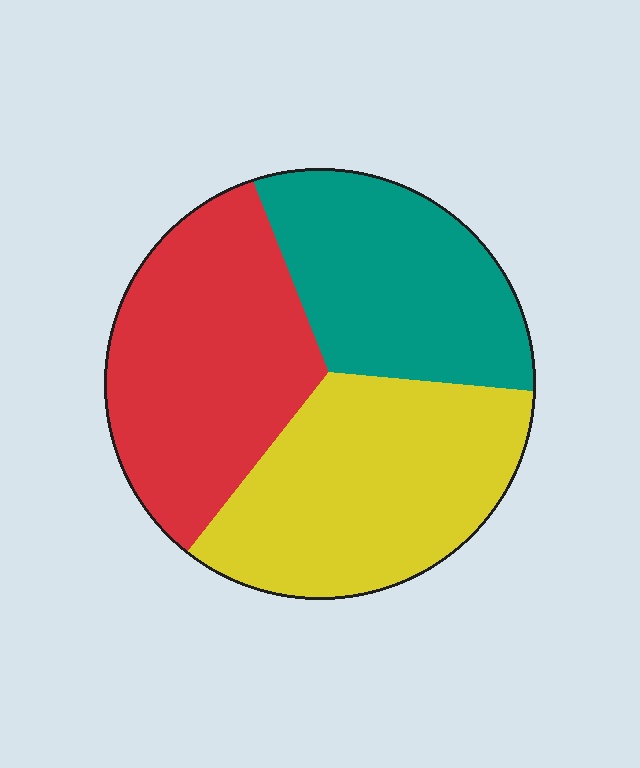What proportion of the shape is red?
Red covers 35% of the shape.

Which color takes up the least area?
Teal, at roughly 30%.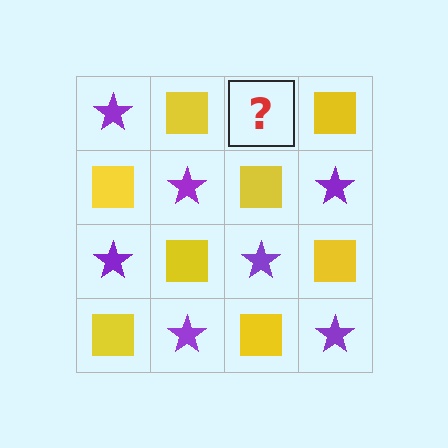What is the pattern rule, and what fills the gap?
The rule is that it alternates purple star and yellow square in a checkerboard pattern. The gap should be filled with a purple star.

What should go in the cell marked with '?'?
The missing cell should contain a purple star.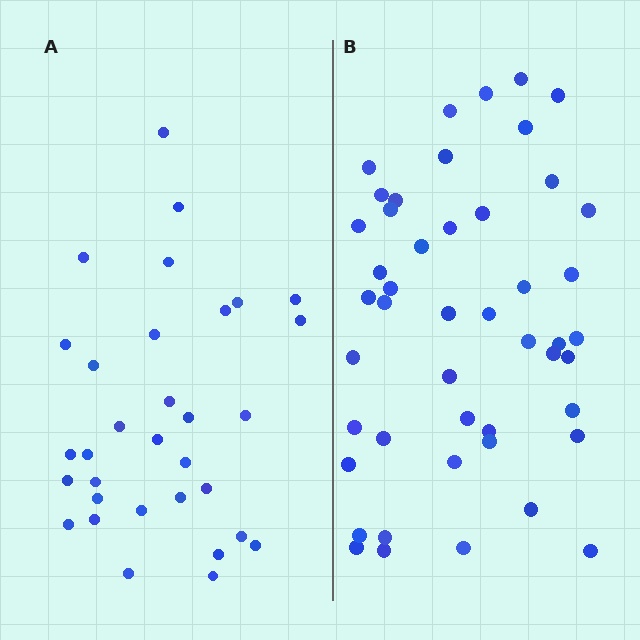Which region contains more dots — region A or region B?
Region B (the right region) has more dots.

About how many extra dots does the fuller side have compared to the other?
Region B has approximately 15 more dots than region A.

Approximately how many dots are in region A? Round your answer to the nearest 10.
About 30 dots. (The exact count is 32, which rounds to 30.)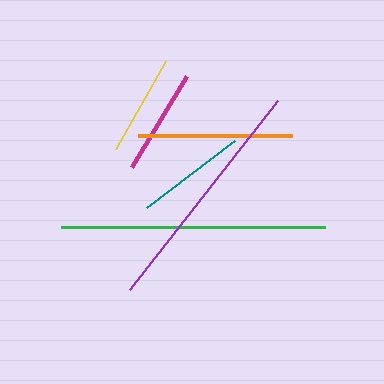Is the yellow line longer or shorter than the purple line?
The purple line is longer than the yellow line.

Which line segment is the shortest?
The yellow line is the shortest at approximately 101 pixels.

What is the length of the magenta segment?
The magenta segment is approximately 106 pixels long.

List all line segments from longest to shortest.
From longest to shortest: green, purple, orange, teal, magenta, yellow.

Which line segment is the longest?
The green line is the longest at approximately 264 pixels.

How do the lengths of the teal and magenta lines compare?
The teal and magenta lines are approximately the same length.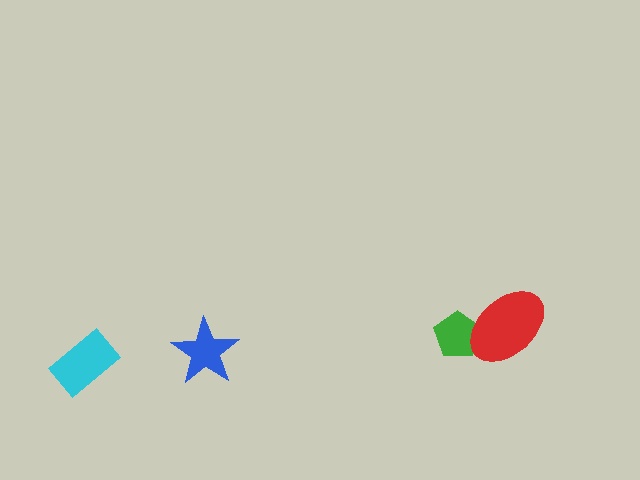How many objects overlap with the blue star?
0 objects overlap with the blue star.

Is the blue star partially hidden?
No, no other shape covers it.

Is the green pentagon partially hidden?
Yes, it is partially covered by another shape.